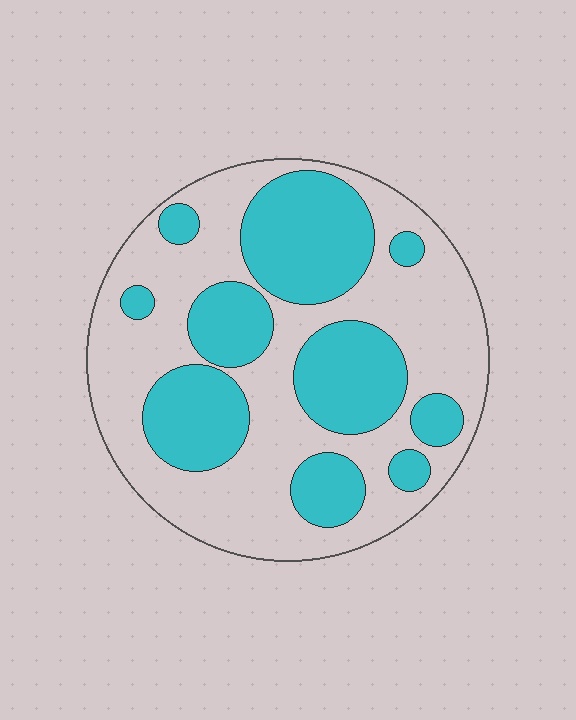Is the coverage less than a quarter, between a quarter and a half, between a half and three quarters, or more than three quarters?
Between a quarter and a half.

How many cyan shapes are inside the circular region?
10.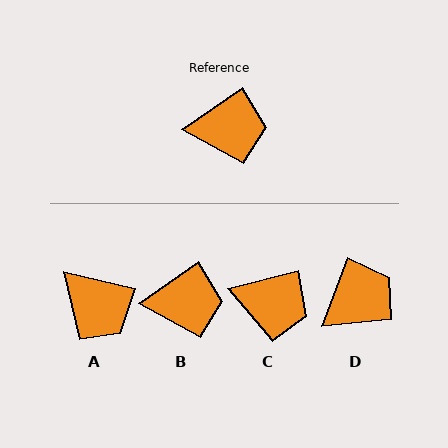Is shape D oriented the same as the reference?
No, it is off by about 35 degrees.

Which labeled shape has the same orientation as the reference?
B.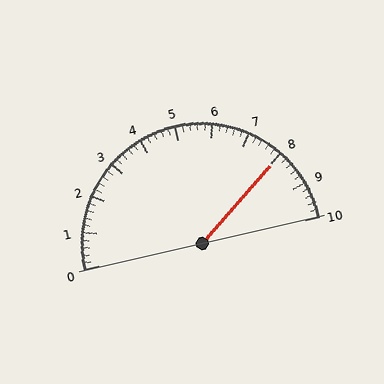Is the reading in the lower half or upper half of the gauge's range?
The reading is in the upper half of the range (0 to 10).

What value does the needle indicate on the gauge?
The needle indicates approximately 8.0.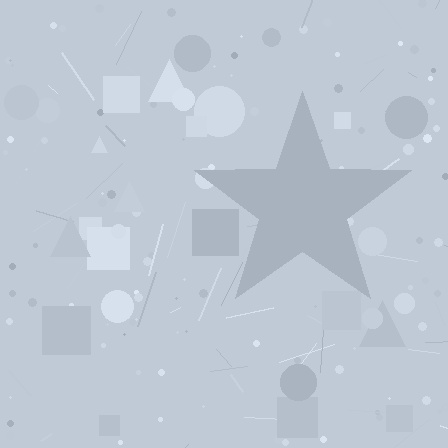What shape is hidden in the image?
A star is hidden in the image.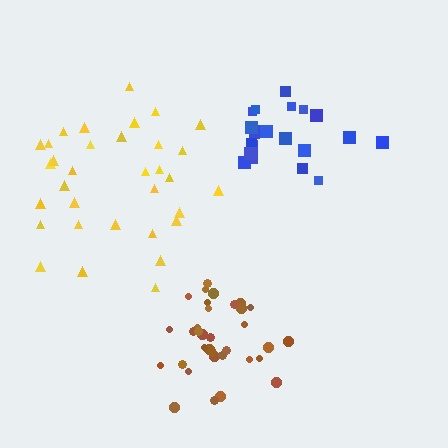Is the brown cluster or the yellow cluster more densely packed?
Brown.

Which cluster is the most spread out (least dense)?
Yellow.